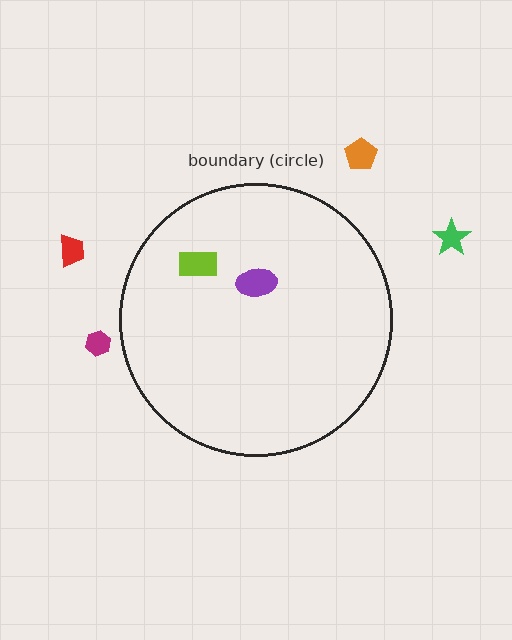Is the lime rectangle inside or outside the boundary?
Inside.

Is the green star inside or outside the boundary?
Outside.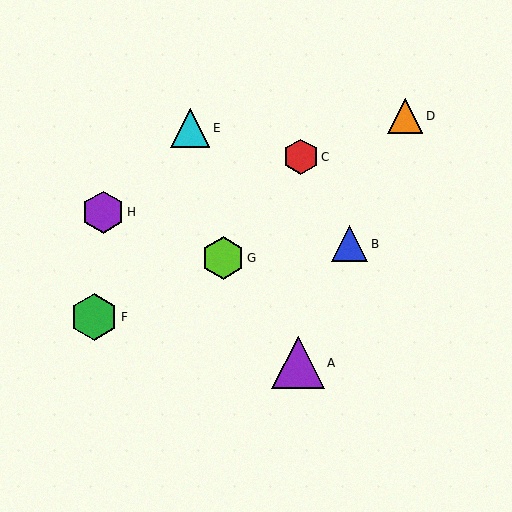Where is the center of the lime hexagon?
The center of the lime hexagon is at (223, 258).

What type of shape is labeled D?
Shape D is an orange triangle.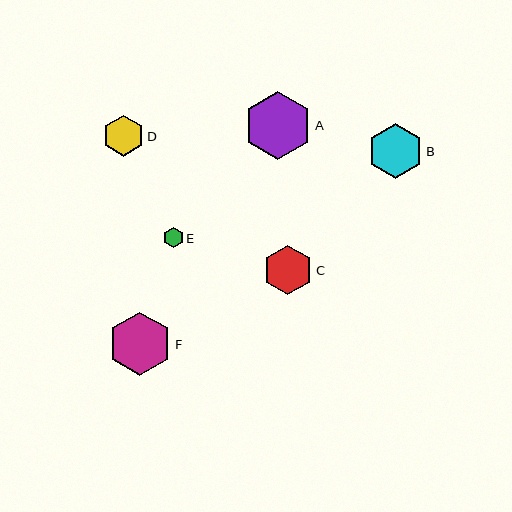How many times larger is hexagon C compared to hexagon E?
Hexagon C is approximately 2.4 times the size of hexagon E.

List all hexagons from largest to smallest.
From largest to smallest: A, F, B, C, D, E.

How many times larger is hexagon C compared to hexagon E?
Hexagon C is approximately 2.4 times the size of hexagon E.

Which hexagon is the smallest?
Hexagon E is the smallest with a size of approximately 21 pixels.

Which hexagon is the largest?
Hexagon A is the largest with a size of approximately 68 pixels.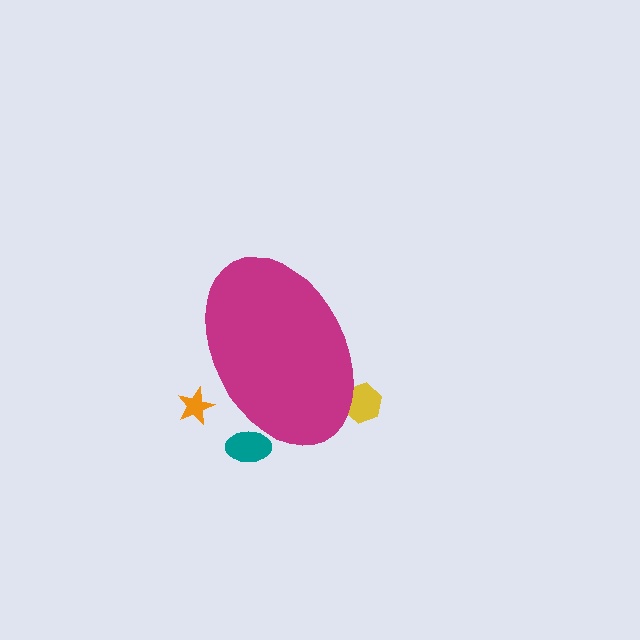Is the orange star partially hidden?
Yes, the orange star is partially hidden behind the magenta ellipse.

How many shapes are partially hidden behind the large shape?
3 shapes are partially hidden.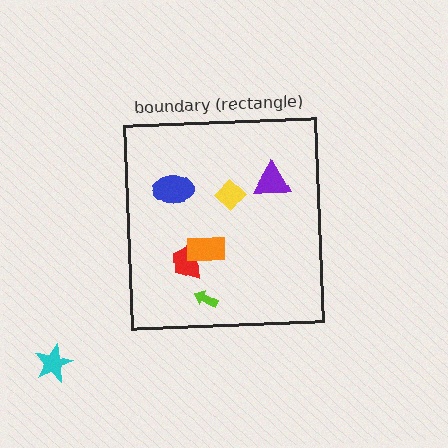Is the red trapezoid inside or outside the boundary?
Inside.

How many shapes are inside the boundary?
6 inside, 1 outside.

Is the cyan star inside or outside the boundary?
Outside.